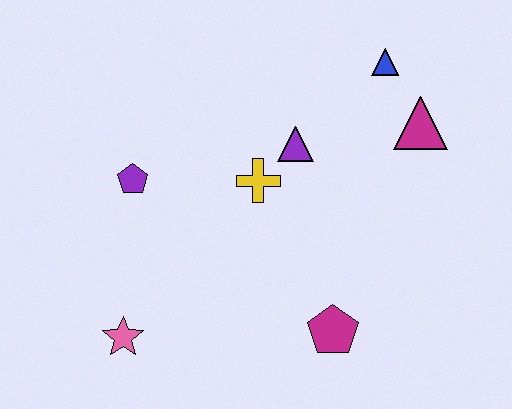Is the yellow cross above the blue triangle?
No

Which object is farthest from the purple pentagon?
The magenta triangle is farthest from the purple pentagon.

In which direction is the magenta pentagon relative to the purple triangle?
The magenta pentagon is below the purple triangle.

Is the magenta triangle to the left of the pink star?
No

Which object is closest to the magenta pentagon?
The yellow cross is closest to the magenta pentagon.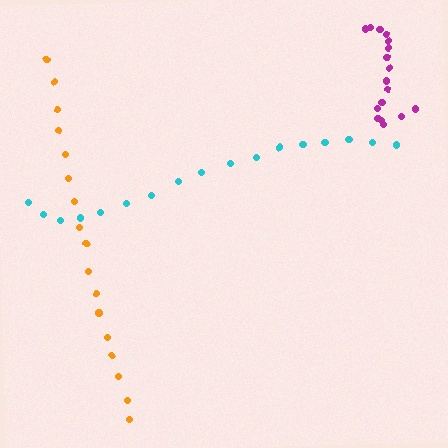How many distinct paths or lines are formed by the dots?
There are 3 distinct paths.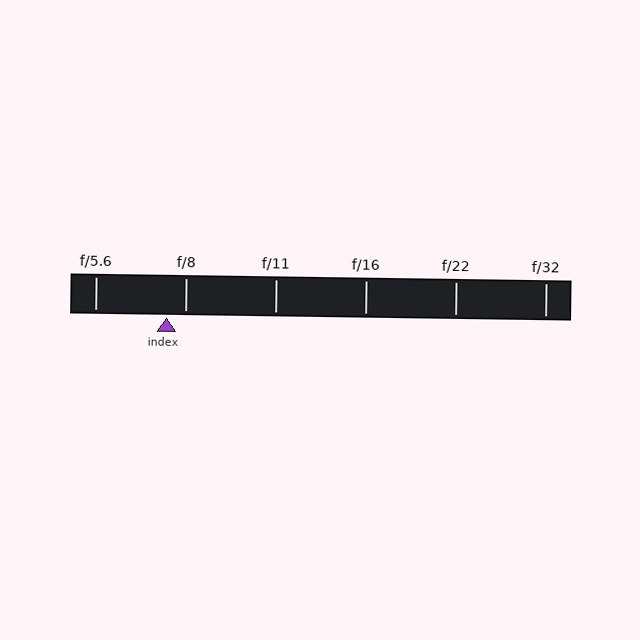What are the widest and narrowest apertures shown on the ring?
The widest aperture shown is f/5.6 and the narrowest is f/32.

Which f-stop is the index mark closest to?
The index mark is closest to f/8.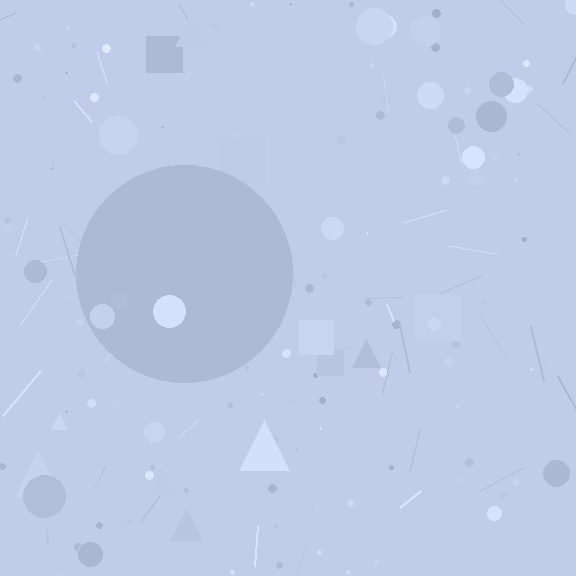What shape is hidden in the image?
A circle is hidden in the image.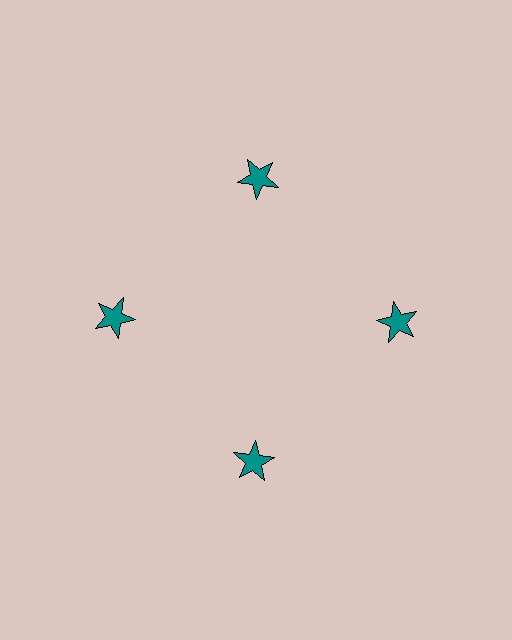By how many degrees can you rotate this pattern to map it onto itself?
The pattern maps onto itself every 90 degrees of rotation.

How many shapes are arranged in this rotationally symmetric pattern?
There are 4 shapes, arranged in 4 groups of 1.